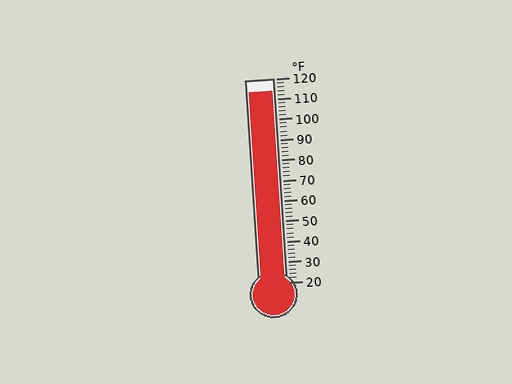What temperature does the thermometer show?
The thermometer shows approximately 114°F.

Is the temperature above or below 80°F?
The temperature is above 80°F.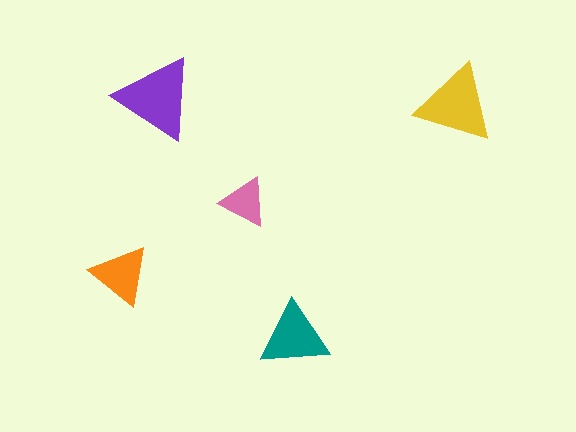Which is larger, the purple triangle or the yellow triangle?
The purple one.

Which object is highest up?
The purple triangle is topmost.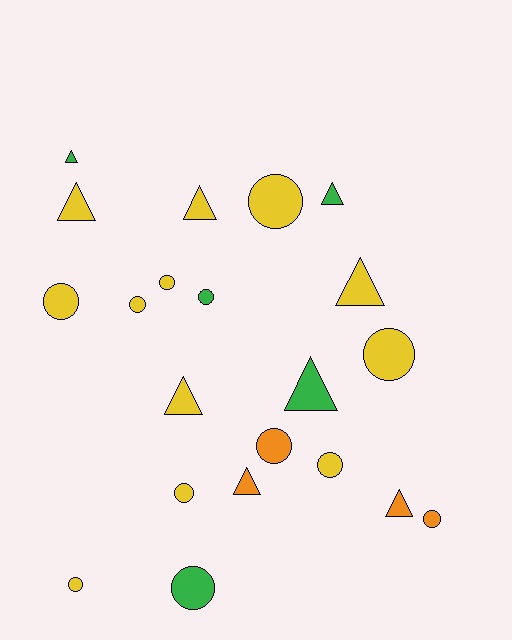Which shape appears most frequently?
Circle, with 12 objects.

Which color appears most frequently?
Yellow, with 12 objects.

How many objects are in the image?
There are 21 objects.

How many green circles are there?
There are 2 green circles.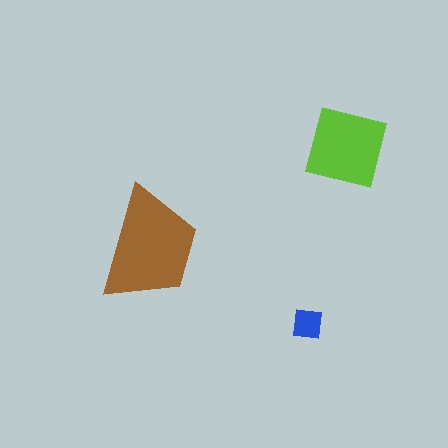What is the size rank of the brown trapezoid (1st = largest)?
1st.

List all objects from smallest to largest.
The blue square, the lime square, the brown trapezoid.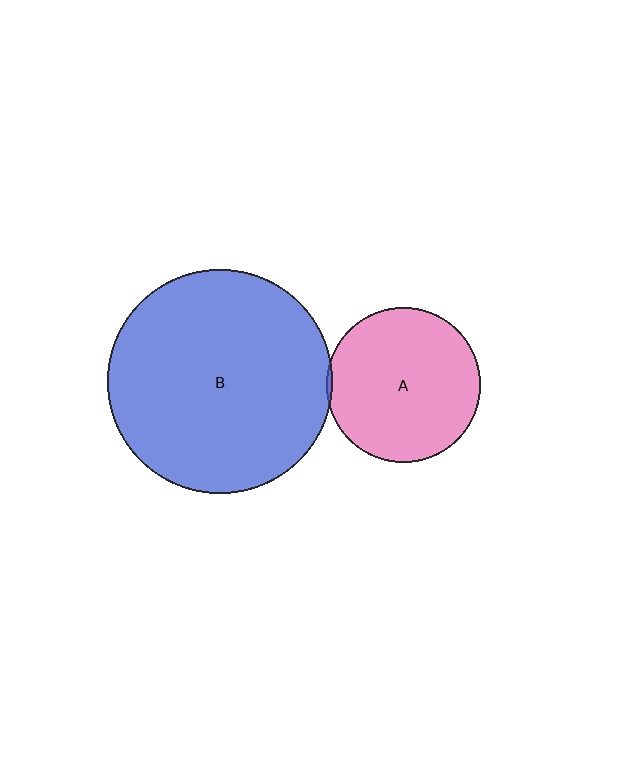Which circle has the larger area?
Circle B (blue).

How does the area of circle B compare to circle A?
Approximately 2.1 times.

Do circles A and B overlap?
Yes.